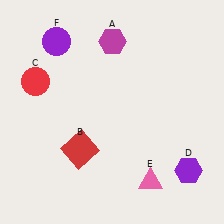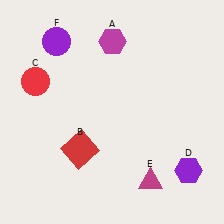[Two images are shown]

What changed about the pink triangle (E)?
In Image 1, E is pink. In Image 2, it changed to magenta.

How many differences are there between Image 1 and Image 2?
There is 1 difference between the two images.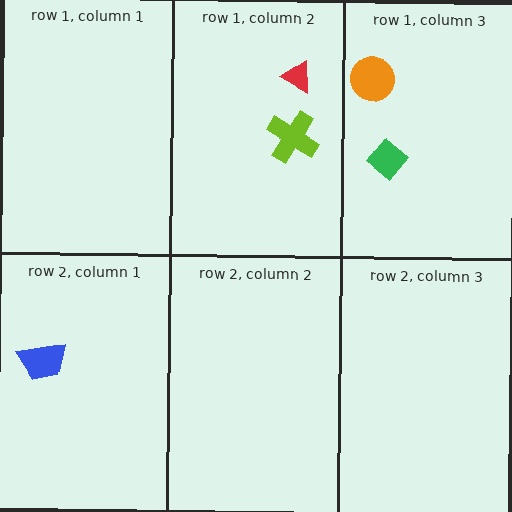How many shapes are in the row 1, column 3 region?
2.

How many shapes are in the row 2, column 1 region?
1.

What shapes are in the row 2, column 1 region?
The blue trapezoid.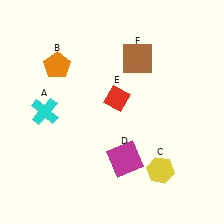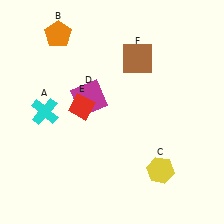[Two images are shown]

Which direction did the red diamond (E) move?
The red diamond (E) moved left.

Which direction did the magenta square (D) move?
The magenta square (D) moved up.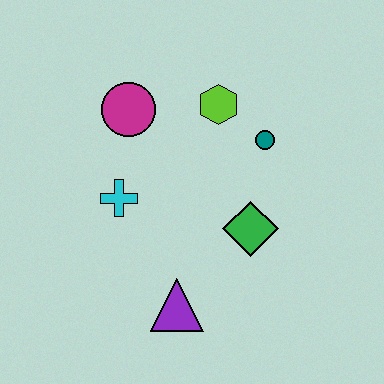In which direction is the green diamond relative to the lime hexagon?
The green diamond is below the lime hexagon.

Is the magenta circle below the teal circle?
No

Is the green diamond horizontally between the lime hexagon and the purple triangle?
No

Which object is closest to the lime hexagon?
The teal circle is closest to the lime hexagon.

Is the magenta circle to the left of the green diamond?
Yes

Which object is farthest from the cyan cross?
The teal circle is farthest from the cyan cross.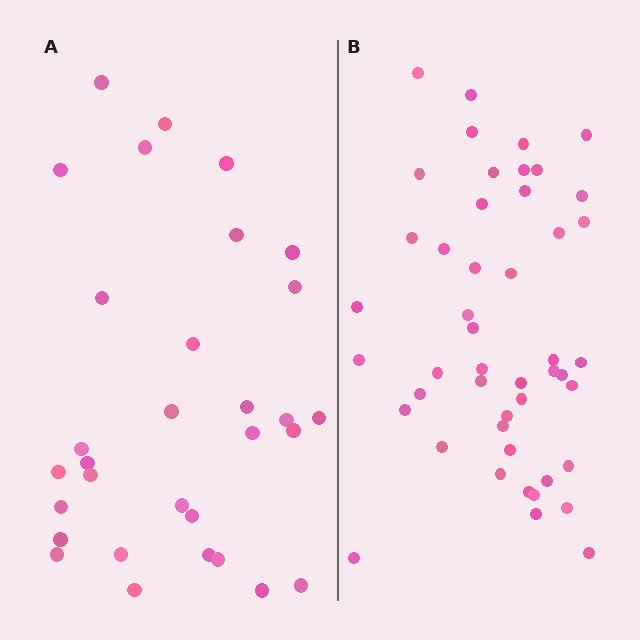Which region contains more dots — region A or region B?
Region B (the right region) has more dots.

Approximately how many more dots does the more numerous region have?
Region B has approximately 15 more dots than region A.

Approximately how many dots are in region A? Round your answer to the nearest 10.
About 30 dots. (The exact count is 31, which rounds to 30.)